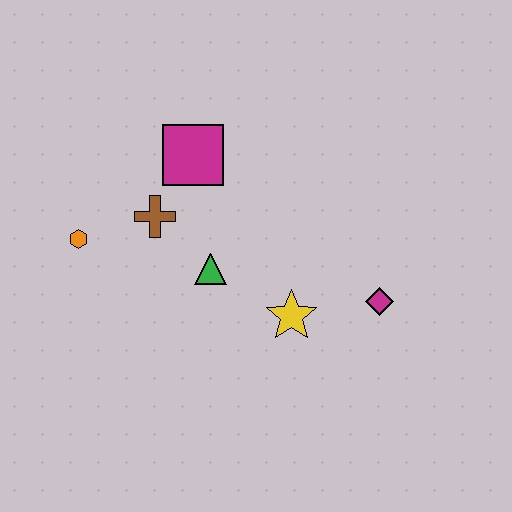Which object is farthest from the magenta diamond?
The orange hexagon is farthest from the magenta diamond.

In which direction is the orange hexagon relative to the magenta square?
The orange hexagon is to the left of the magenta square.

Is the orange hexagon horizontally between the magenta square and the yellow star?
No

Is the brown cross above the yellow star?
Yes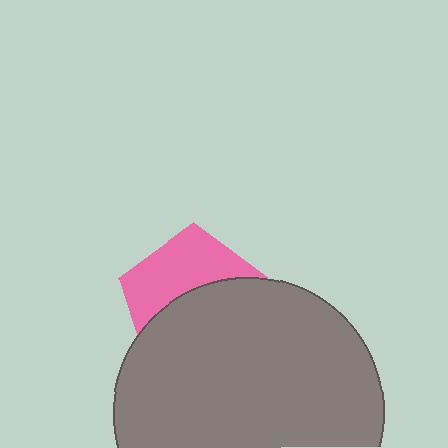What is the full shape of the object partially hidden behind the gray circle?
The partially hidden object is a pink pentagon.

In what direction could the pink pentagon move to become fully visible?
The pink pentagon could move up. That would shift it out from behind the gray circle entirely.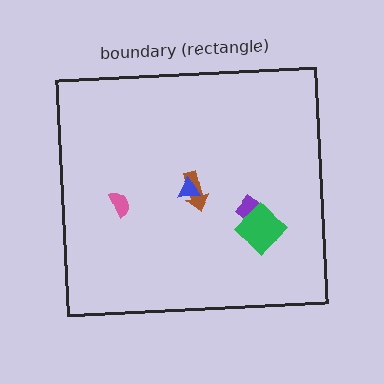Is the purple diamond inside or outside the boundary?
Inside.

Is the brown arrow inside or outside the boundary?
Inside.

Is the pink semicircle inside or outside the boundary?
Inside.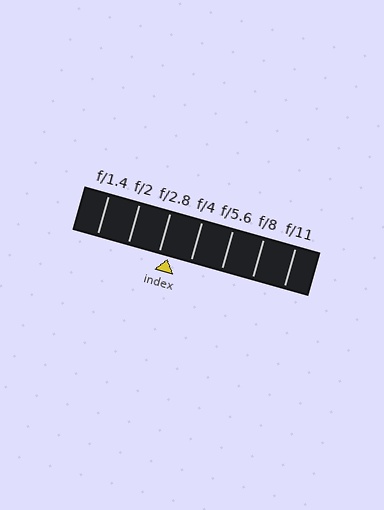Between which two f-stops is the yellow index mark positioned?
The index mark is between f/2.8 and f/4.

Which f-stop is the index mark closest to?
The index mark is closest to f/2.8.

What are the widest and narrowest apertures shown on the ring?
The widest aperture shown is f/1.4 and the narrowest is f/11.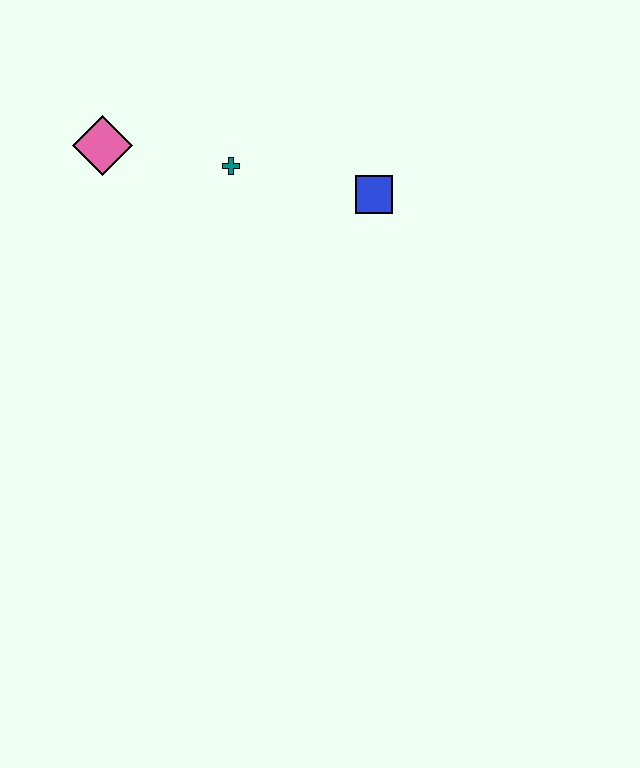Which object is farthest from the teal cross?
The blue square is farthest from the teal cross.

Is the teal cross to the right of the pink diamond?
Yes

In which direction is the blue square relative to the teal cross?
The blue square is to the right of the teal cross.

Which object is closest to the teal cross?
The pink diamond is closest to the teal cross.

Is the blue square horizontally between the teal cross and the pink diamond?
No